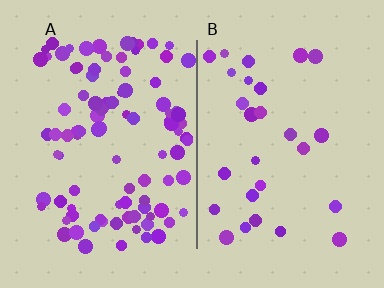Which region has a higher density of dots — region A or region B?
A (the left).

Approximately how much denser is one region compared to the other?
Approximately 3.5× — region A over region B.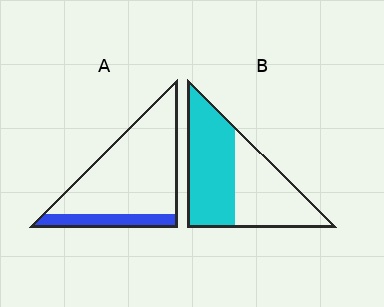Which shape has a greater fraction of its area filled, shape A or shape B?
Shape B.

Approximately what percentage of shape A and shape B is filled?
A is approximately 20% and B is approximately 55%.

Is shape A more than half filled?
No.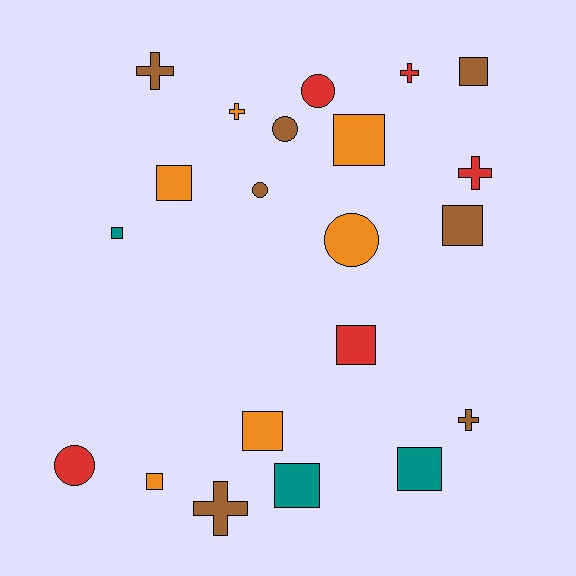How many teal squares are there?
There are 3 teal squares.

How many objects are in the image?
There are 21 objects.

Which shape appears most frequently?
Square, with 10 objects.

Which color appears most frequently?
Brown, with 7 objects.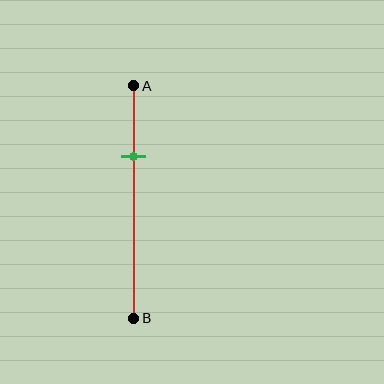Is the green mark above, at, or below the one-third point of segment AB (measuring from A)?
The green mark is approximately at the one-third point of segment AB.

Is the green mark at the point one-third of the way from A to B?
Yes, the mark is approximately at the one-third point.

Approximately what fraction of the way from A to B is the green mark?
The green mark is approximately 30% of the way from A to B.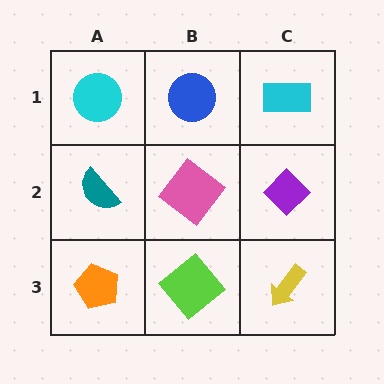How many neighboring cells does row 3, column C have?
2.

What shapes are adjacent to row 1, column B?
A pink diamond (row 2, column B), a cyan circle (row 1, column A), a cyan rectangle (row 1, column C).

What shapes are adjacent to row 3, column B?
A pink diamond (row 2, column B), an orange pentagon (row 3, column A), a yellow arrow (row 3, column C).